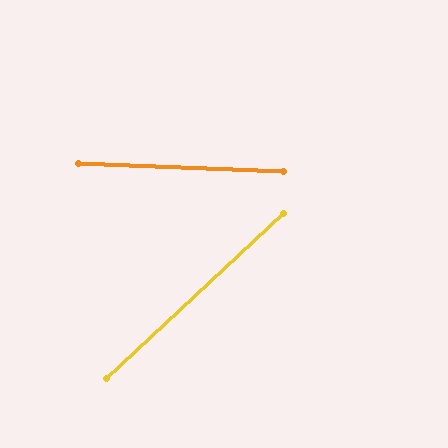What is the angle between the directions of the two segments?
Approximately 45 degrees.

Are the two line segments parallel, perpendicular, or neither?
Neither parallel nor perpendicular — they differ by about 45°.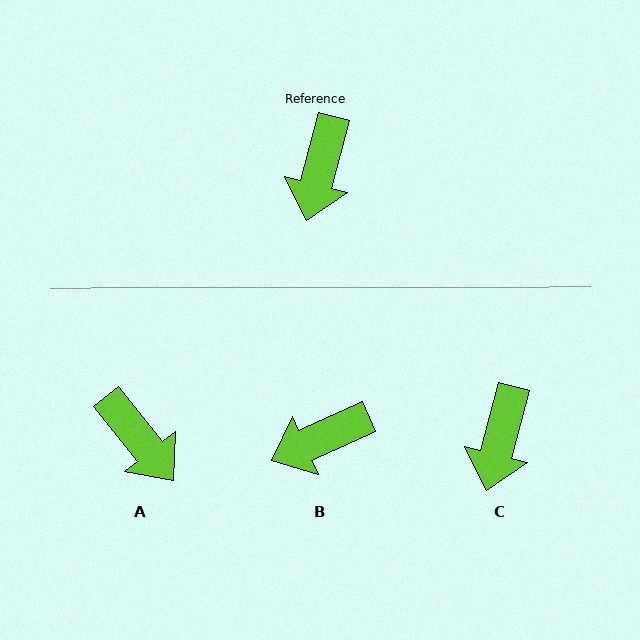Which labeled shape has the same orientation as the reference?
C.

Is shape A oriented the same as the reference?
No, it is off by about 53 degrees.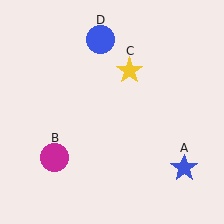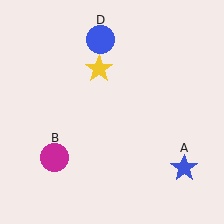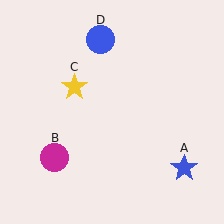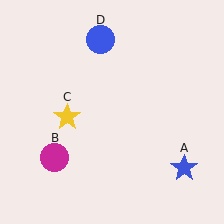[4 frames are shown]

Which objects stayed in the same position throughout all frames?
Blue star (object A) and magenta circle (object B) and blue circle (object D) remained stationary.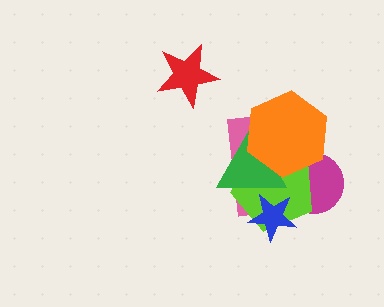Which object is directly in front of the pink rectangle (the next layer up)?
The lime pentagon is directly in front of the pink rectangle.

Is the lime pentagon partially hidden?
Yes, it is partially covered by another shape.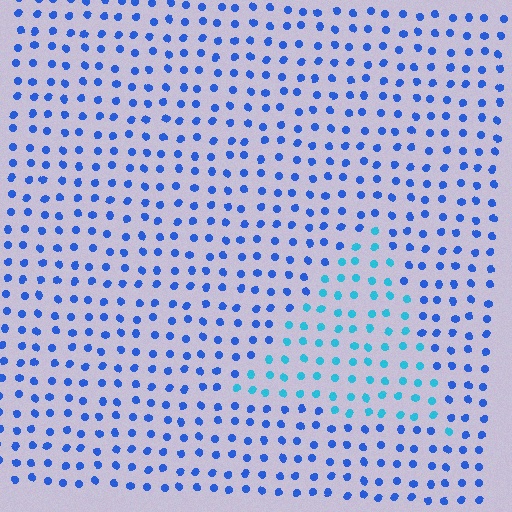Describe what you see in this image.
The image is filled with small blue elements in a uniform arrangement. A triangle-shaped region is visible where the elements are tinted to a slightly different hue, forming a subtle color boundary.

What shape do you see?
I see a triangle.